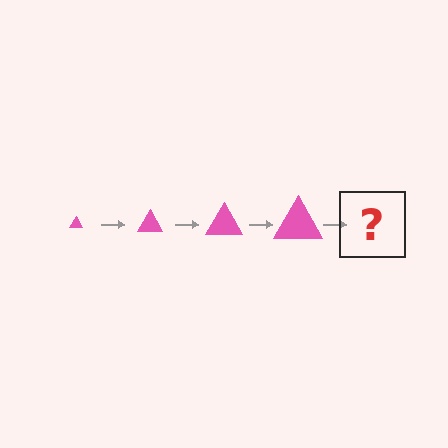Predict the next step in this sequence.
The next step is a pink triangle, larger than the previous one.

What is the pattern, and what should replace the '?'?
The pattern is that the triangle gets progressively larger each step. The '?' should be a pink triangle, larger than the previous one.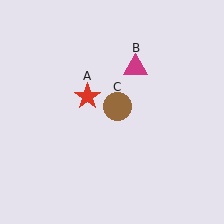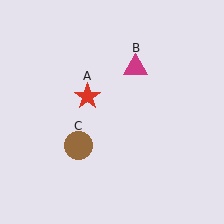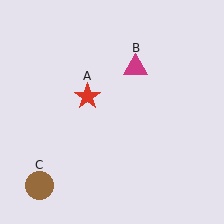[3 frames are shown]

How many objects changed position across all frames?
1 object changed position: brown circle (object C).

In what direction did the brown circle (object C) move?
The brown circle (object C) moved down and to the left.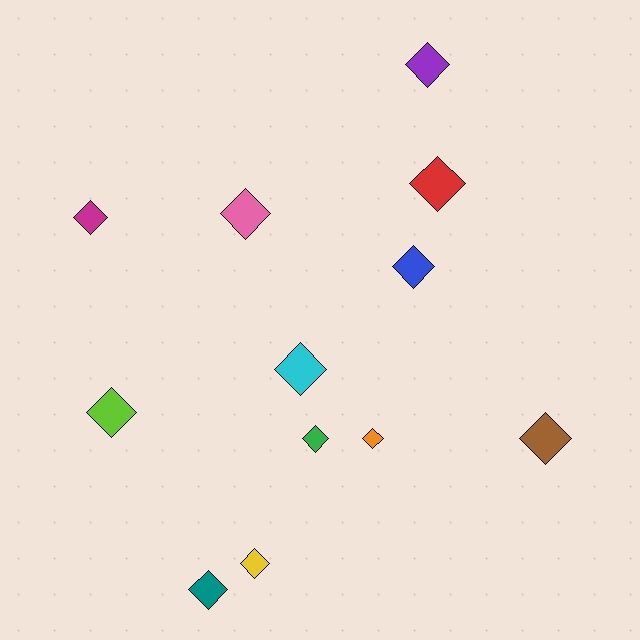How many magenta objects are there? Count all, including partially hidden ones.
There is 1 magenta object.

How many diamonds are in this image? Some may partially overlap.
There are 12 diamonds.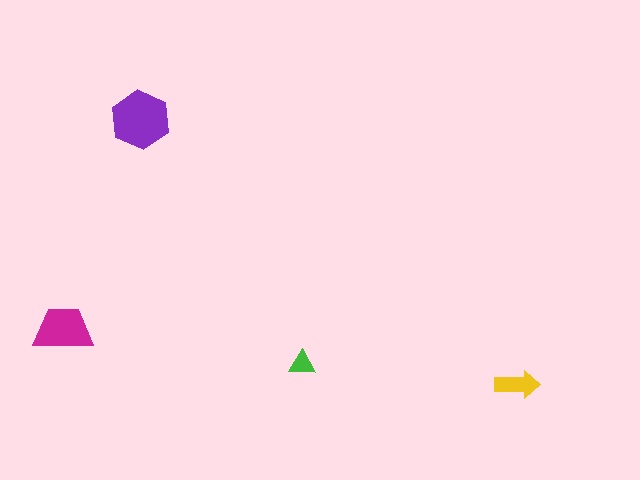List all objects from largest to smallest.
The purple hexagon, the magenta trapezoid, the yellow arrow, the green triangle.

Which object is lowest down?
The yellow arrow is bottommost.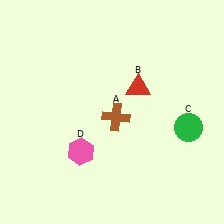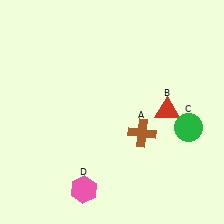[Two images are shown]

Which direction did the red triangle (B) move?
The red triangle (B) moved right.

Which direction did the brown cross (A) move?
The brown cross (A) moved right.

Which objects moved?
The objects that moved are: the brown cross (A), the red triangle (B), the pink hexagon (D).